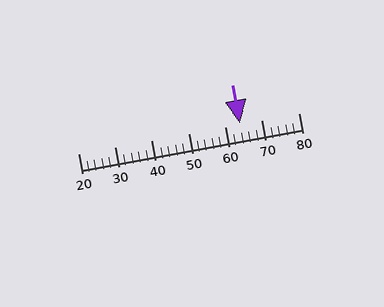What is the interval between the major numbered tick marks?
The major tick marks are spaced 10 units apart.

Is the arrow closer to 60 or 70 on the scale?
The arrow is closer to 60.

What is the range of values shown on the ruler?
The ruler shows values from 20 to 80.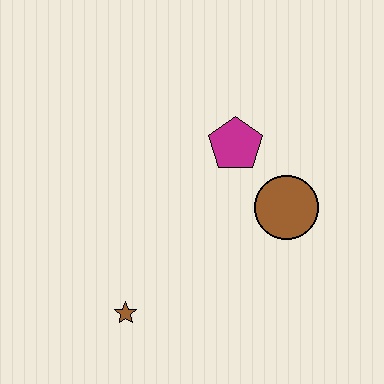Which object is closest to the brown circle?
The magenta pentagon is closest to the brown circle.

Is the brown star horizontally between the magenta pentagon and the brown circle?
No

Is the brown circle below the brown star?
No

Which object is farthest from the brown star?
The magenta pentagon is farthest from the brown star.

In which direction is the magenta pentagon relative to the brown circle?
The magenta pentagon is above the brown circle.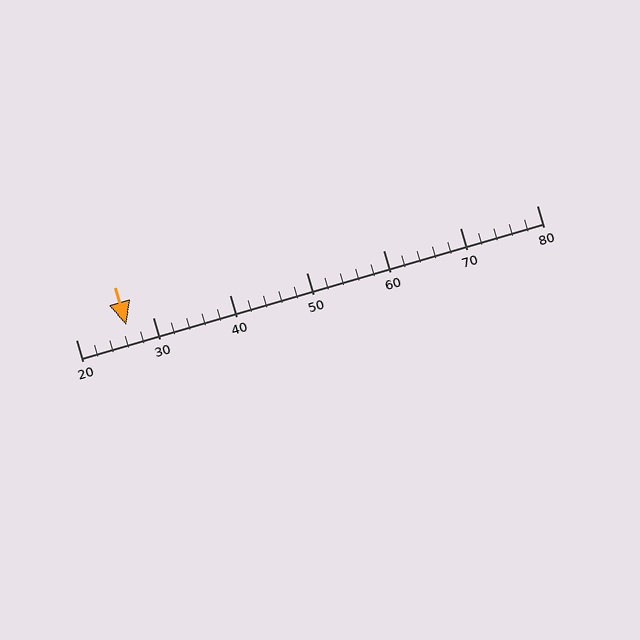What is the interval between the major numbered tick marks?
The major tick marks are spaced 10 units apart.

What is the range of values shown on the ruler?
The ruler shows values from 20 to 80.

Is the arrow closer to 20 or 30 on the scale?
The arrow is closer to 30.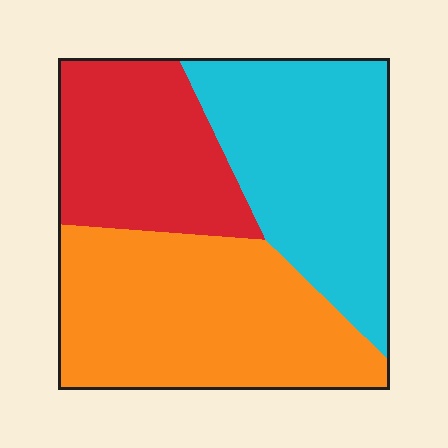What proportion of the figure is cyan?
Cyan covers 35% of the figure.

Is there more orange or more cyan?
Orange.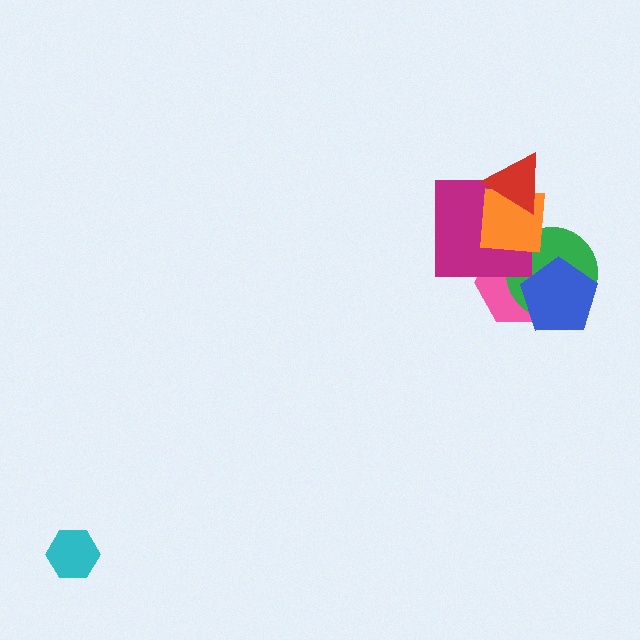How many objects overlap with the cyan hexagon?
0 objects overlap with the cyan hexagon.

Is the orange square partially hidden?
Yes, it is partially covered by another shape.